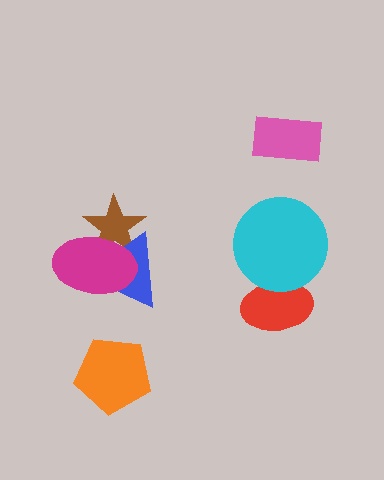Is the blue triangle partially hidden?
Yes, it is partially covered by another shape.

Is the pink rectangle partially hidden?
No, no other shape covers it.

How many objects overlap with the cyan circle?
1 object overlaps with the cyan circle.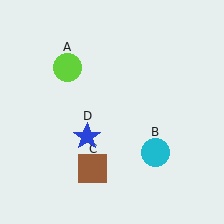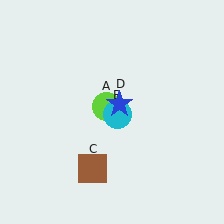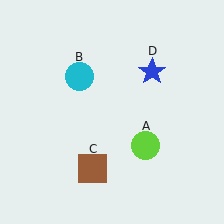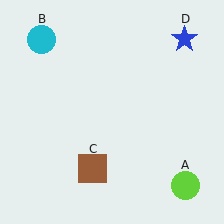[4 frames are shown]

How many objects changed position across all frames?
3 objects changed position: lime circle (object A), cyan circle (object B), blue star (object D).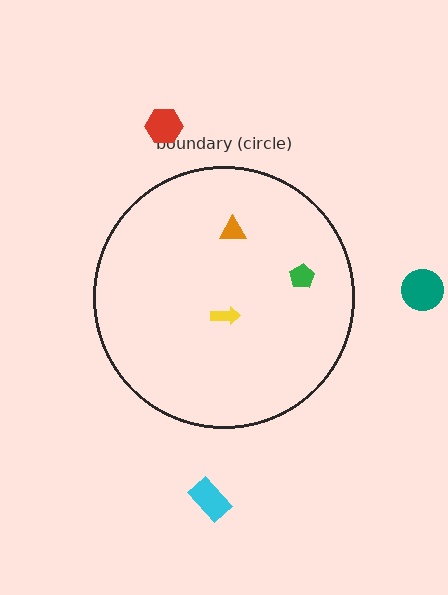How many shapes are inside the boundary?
3 inside, 3 outside.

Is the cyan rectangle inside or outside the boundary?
Outside.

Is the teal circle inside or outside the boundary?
Outside.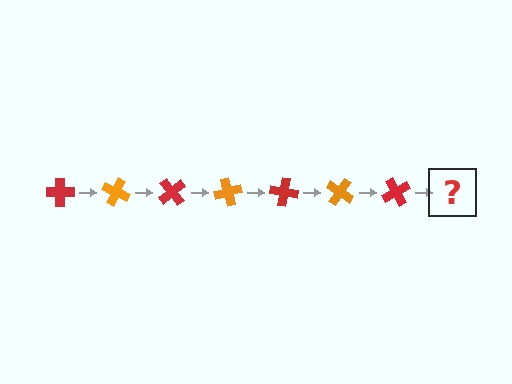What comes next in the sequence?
The next element should be an orange cross, rotated 175 degrees from the start.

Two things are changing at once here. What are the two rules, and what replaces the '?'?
The two rules are that it rotates 25 degrees each step and the color cycles through red and orange. The '?' should be an orange cross, rotated 175 degrees from the start.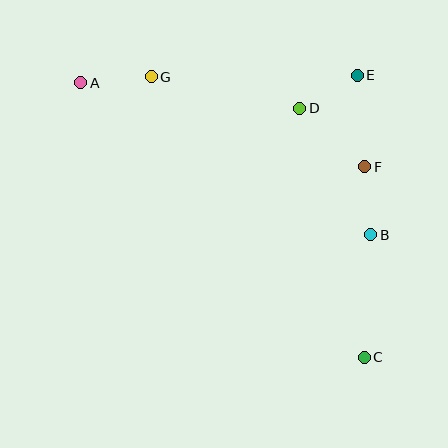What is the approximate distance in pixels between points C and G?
The distance between C and G is approximately 352 pixels.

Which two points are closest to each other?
Points D and E are closest to each other.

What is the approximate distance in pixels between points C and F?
The distance between C and F is approximately 190 pixels.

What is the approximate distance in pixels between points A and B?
The distance between A and B is approximately 327 pixels.